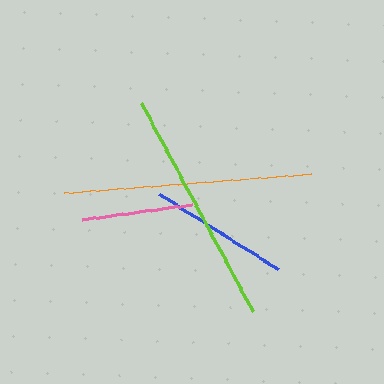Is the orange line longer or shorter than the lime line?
The orange line is longer than the lime line.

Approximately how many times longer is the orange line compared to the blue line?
The orange line is approximately 1.8 times the length of the blue line.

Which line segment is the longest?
The orange line is the longest at approximately 247 pixels.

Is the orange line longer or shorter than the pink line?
The orange line is longer than the pink line.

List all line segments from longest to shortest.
From longest to shortest: orange, lime, blue, pink.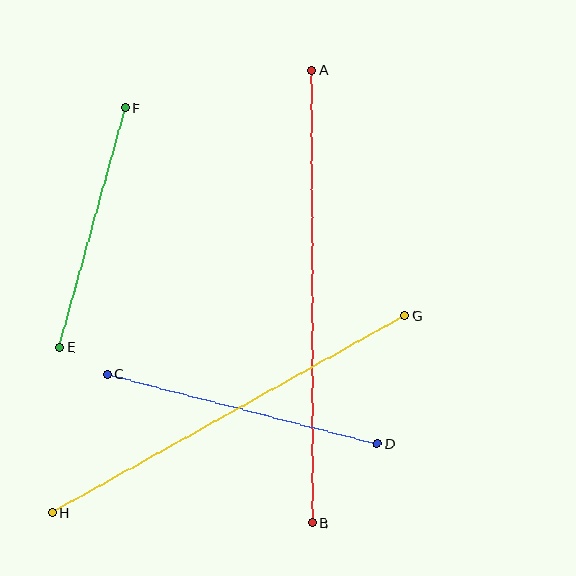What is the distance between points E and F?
The distance is approximately 249 pixels.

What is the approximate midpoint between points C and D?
The midpoint is at approximately (242, 409) pixels.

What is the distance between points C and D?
The distance is approximately 279 pixels.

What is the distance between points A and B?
The distance is approximately 453 pixels.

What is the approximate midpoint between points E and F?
The midpoint is at approximately (93, 228) pixels.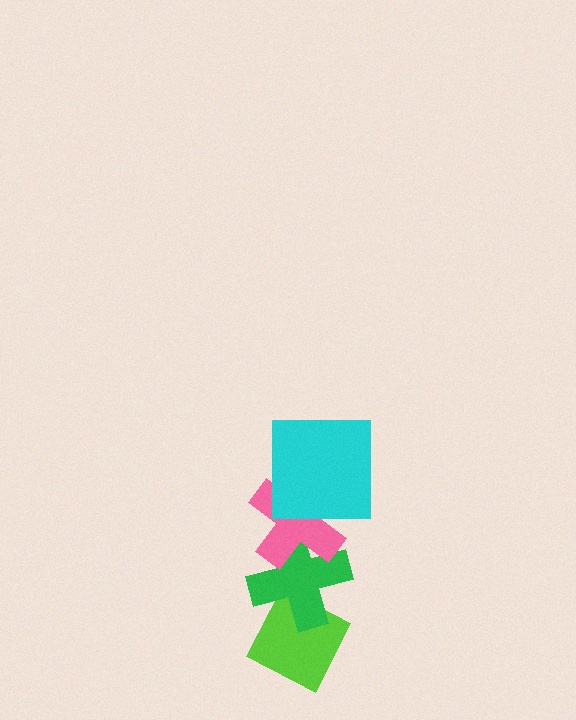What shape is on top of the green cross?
The pink cross is on top of the green cross.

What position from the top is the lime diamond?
The lime diamond is 4th from the top.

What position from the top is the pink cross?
The pink cross is 2nd from the top.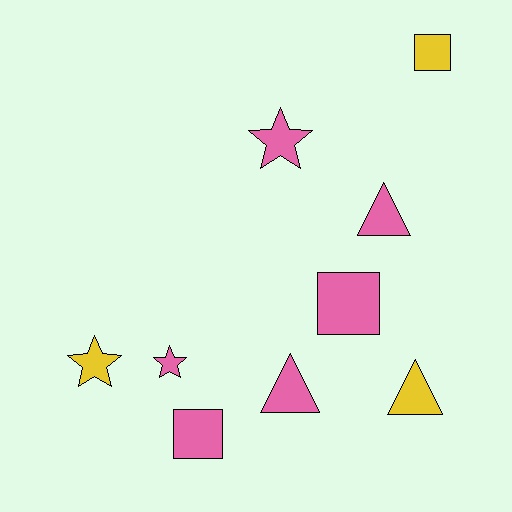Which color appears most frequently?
Pink, with 6 objects.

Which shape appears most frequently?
Triangle, with 3 objects.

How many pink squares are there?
There are 2 pink squares.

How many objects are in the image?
There are 9 objects.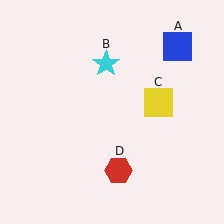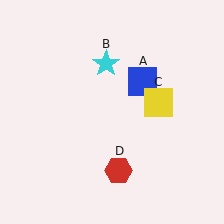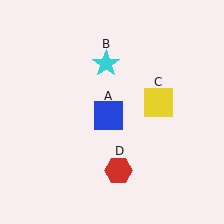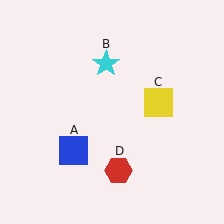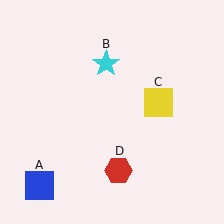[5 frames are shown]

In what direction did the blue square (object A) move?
The blue square (object A) moved down and to the left.